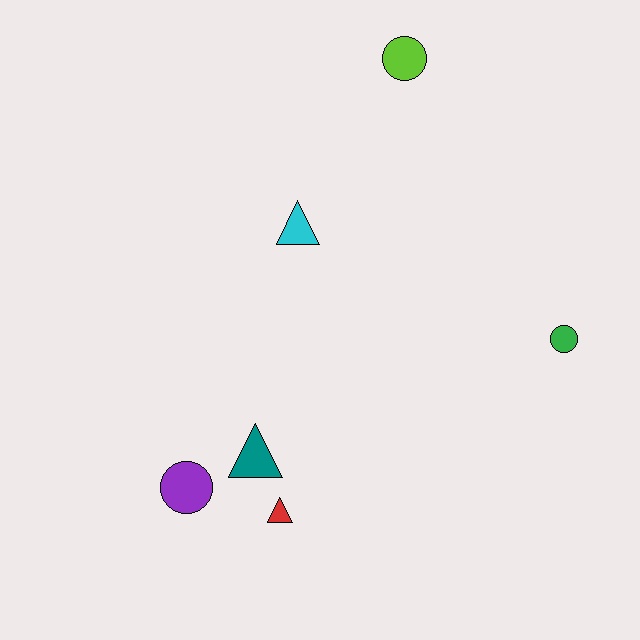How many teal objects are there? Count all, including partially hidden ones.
There is 1 teal object.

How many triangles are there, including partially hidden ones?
There are 3 triangles.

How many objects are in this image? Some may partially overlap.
There are 6 objects.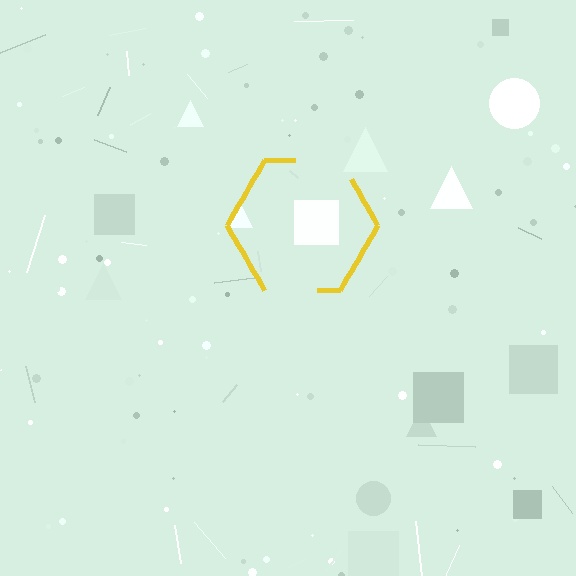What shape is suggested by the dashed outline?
The dashed outline suggests a hexagon.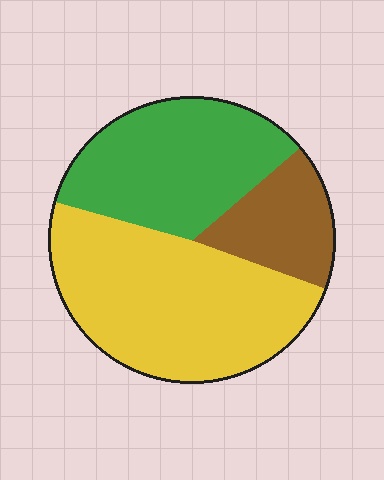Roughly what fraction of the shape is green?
Green covers roughly 35% of the shape.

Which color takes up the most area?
Yellow, at roughly 50%.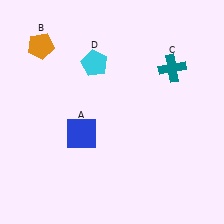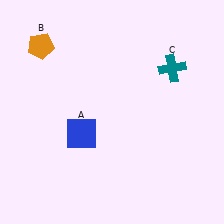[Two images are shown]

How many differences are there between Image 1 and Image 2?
There is 1 difference between the two images.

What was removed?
The cyan pentagon (D) was removed in Image 2.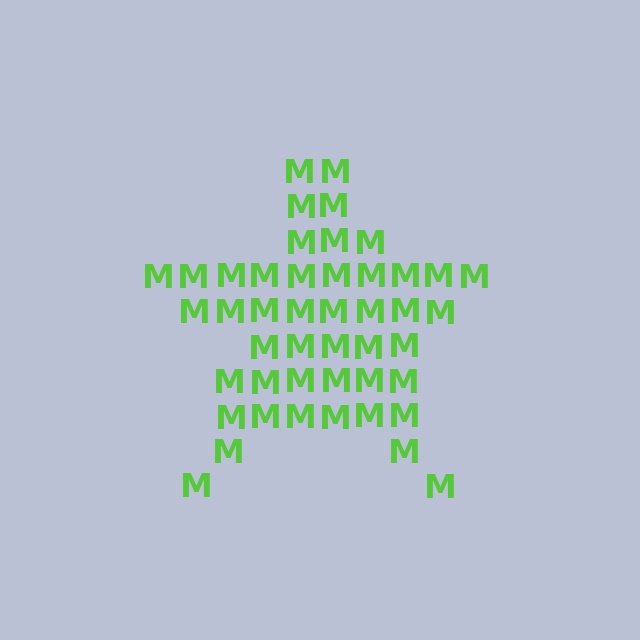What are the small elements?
The small elements are letter M's.